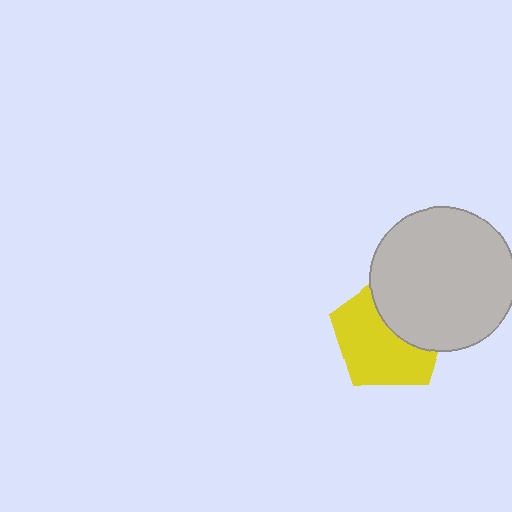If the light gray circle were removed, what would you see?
You would see the complete yellow pentagon.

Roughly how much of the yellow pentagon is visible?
About half of it is visible (roughly 60%).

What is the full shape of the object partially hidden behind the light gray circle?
The partially hidden object is a yellow pentagon.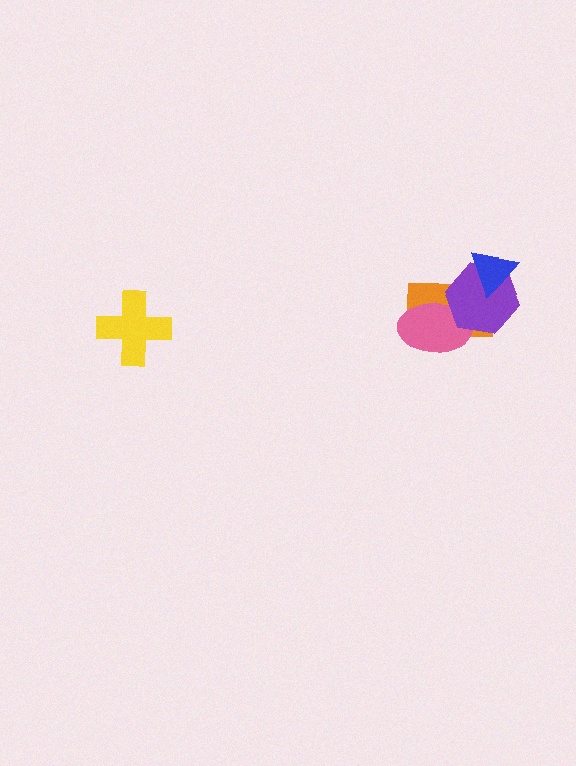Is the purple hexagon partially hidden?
Yes, it is partially covered by another shape.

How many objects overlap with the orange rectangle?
3 objects overlap with the orange rectangle.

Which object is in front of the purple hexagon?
The blue triangle is in front of the purple hexagon.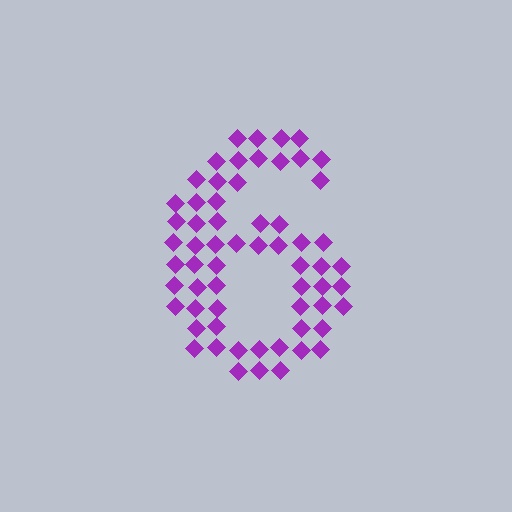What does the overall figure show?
The overall figure shows the digit 6.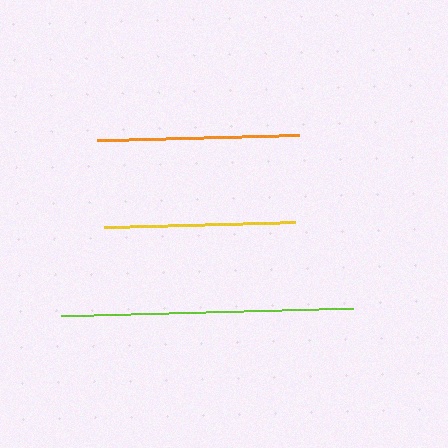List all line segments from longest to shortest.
From longest to shortest: lime, orange, yellow.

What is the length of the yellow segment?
The yellow segment is approximately 191 pixels long.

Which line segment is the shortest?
The yellow line is the shortest at approximately 191 pixels.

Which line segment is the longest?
The lime line is the longest at approximately 292 pixels.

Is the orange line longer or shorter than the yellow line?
The orange line is longer than the yellow line.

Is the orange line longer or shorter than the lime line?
The lime line is longer than the orange line.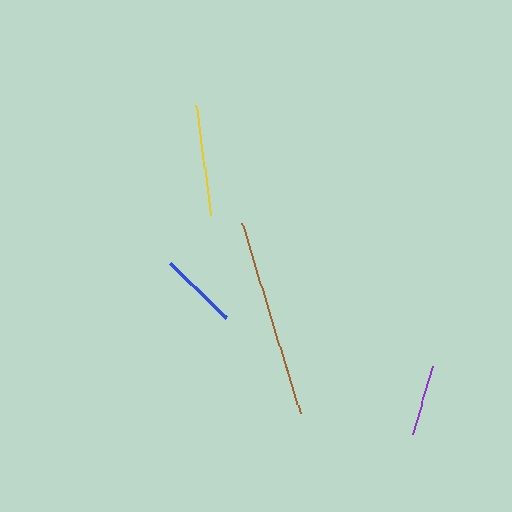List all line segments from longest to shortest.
From longest to shortest: brown, yellow, blue, purple.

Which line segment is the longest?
The brown line is the longest at approximately 198 pixels.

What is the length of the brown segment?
The brown segment is approximately 198 pixels long.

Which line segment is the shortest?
The purple line is the shortest at approximately 71 pixels.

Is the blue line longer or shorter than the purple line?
The blue line is longer than the purple line.